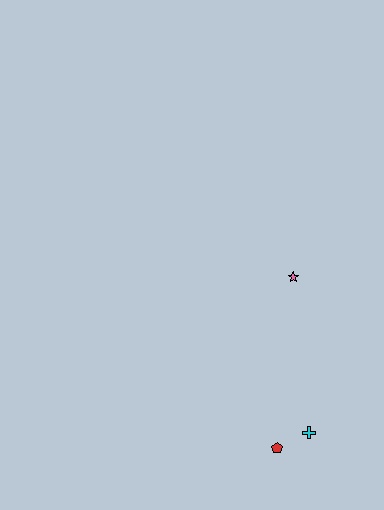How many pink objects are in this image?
There is 1 pink object.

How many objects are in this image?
There are 3 objects.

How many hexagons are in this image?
There are no hexagons.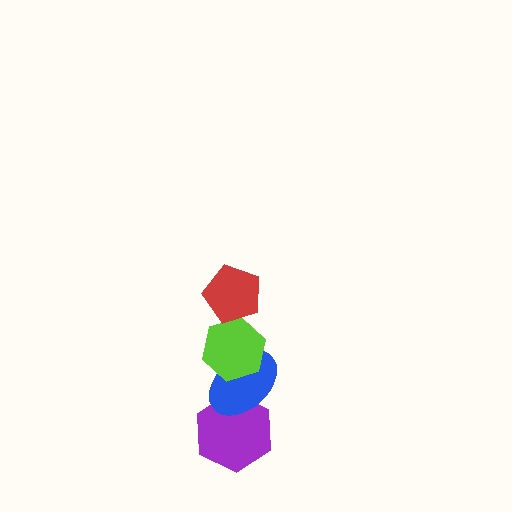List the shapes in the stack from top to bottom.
From top to bottom: the red pentagon, the lime hexagon, the blue ellipse, the purple hexagon.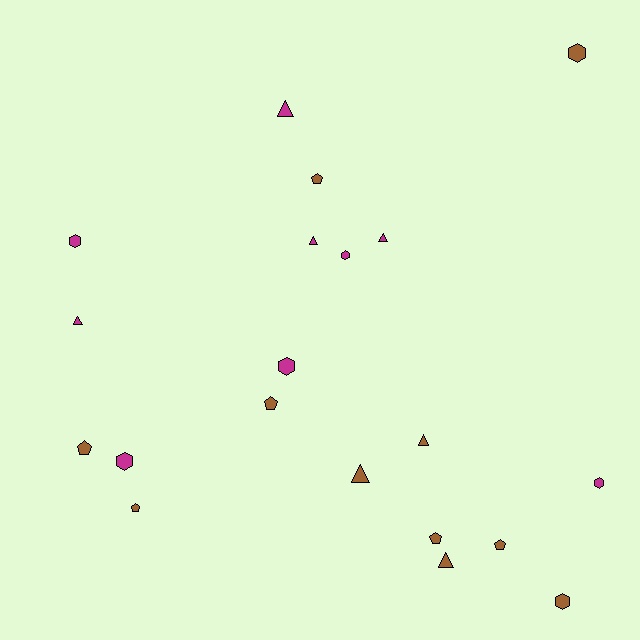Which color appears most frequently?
Brown, with 11 objects.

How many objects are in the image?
There are 20 objects.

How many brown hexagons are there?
There are 2 brown hexagons.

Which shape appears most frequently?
Hexagon, with 7 objects.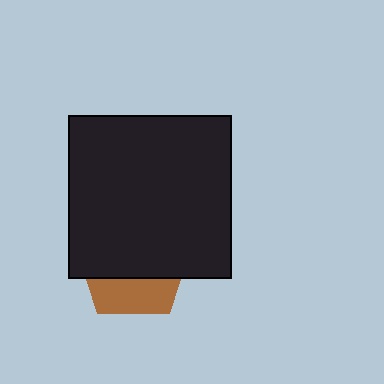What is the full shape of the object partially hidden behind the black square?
The partially hidden object is a brown pentagon.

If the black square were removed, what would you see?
You would see the complete brown pentagon.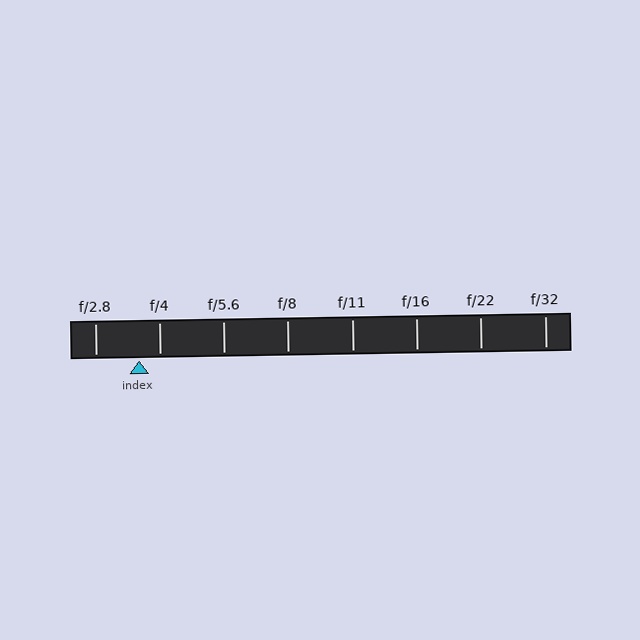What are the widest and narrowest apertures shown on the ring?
The widest aperture shown is f/2.8 and the narrowest is f/32.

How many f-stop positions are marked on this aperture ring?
There are 8 f-stop positions marked.